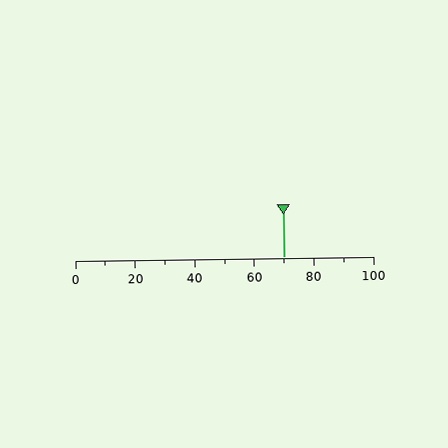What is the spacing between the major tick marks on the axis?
The major ticks are spaced 20 apart.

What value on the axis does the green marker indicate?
The marker indicates approximately 70.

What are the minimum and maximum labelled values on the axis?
The axis runs from 0 to 100.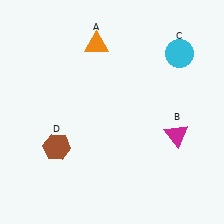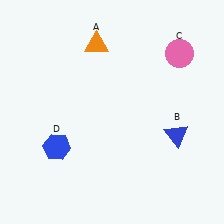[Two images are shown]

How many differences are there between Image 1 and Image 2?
There are 3 differences between the two images.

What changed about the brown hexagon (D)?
In Image 1, D is brown. In Image 2, it changed to blue.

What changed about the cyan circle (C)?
In Image 1, C is cyan. In Image 2, it changed to pink.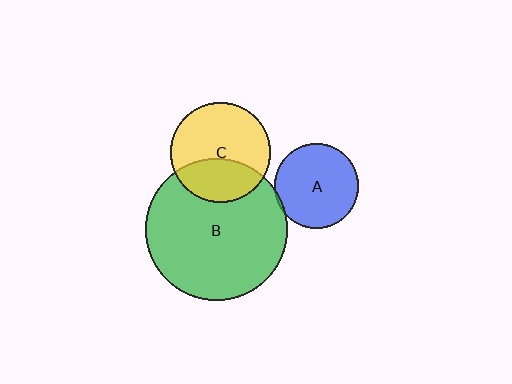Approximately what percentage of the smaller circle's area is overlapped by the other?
Approximately 35%.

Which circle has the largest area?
Circle B (green).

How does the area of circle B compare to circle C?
Approximately 2.0 times.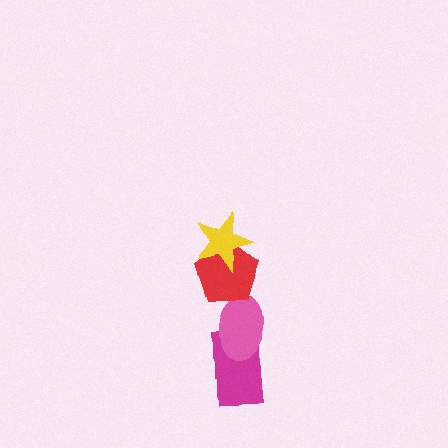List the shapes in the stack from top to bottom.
From top to bottom: the yellow star, the red pentagon, the pink ellipse, the magenta rectangle.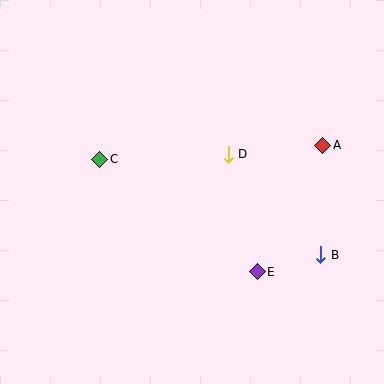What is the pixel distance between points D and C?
The distance between D and C is 128 pixels.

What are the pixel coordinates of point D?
Point D is at (228, 154).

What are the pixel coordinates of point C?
Point C is at (100, 159).